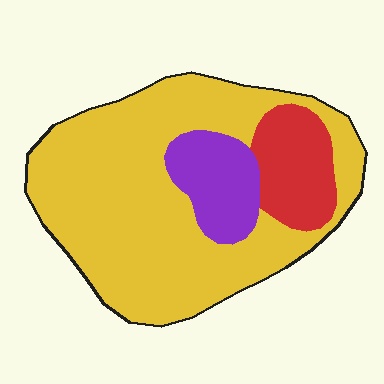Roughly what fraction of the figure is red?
Red covers roughly 15% of the figure.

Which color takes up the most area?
Yellow, at roughly 75%.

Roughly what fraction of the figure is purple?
Purple takes up less than a quarter of the figure.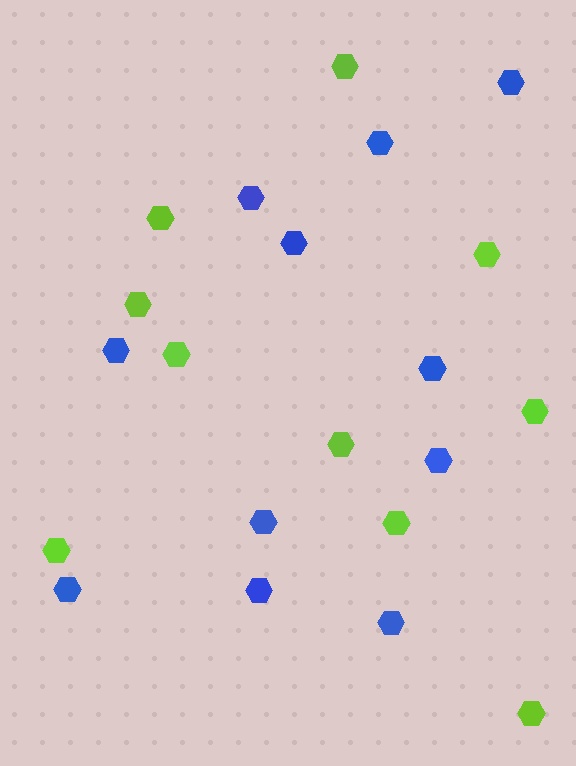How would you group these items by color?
There are 2 groups: one group of blue hexagons (11) and one group of lime hexagons (10).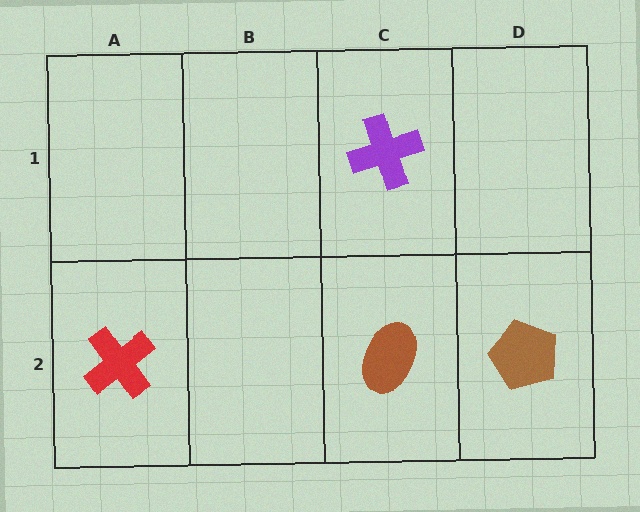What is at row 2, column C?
A brown ellipse.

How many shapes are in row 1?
1 shape.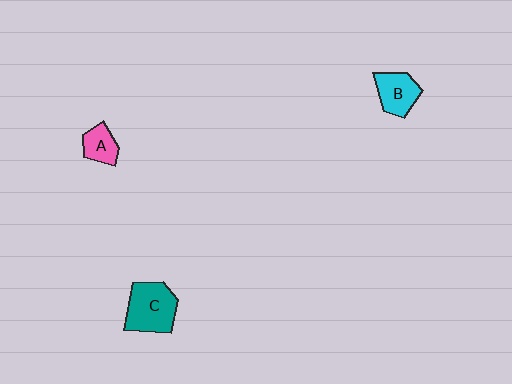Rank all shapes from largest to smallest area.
From largest to smallest: C (teal), B (cyan), A (pink).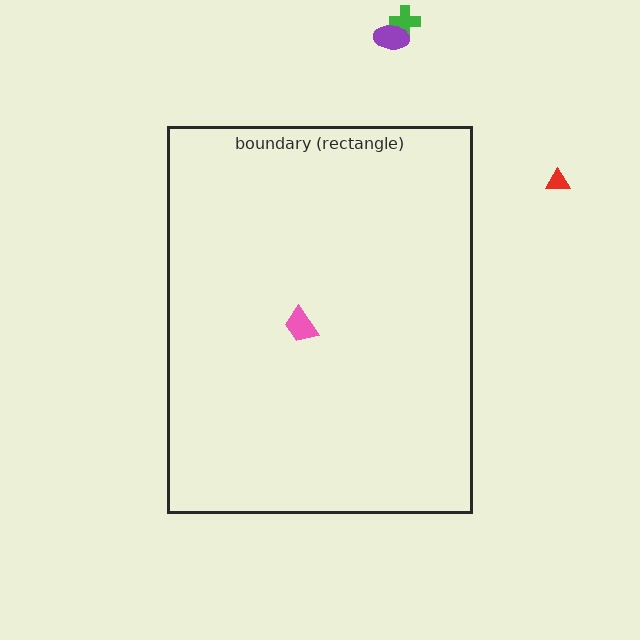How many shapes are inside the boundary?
1 inside, 3 outside.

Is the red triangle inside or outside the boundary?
Outside.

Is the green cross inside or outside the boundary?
Outside.